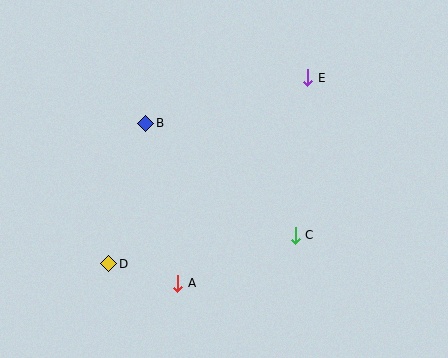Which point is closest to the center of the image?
Point C at (295, 235) is closest to the center.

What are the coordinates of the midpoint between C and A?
The midpoint between C and A is at (237, 259).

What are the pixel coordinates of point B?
Point B is at (146, 123).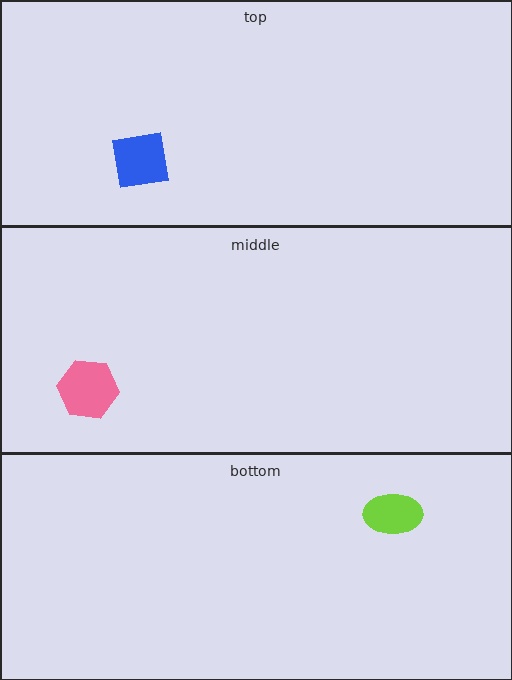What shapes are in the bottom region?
The lime ellipse.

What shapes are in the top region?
The blue square.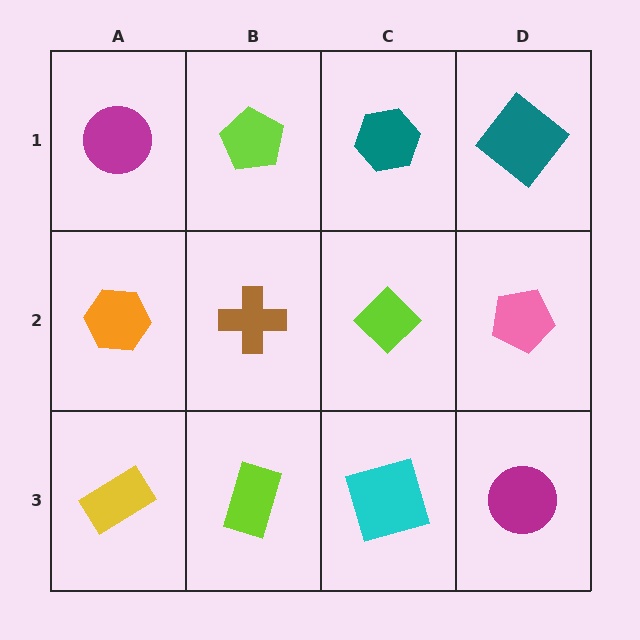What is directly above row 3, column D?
A pink pentagon.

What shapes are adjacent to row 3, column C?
A lime diamond (row 2, column C), a lime rectangle (row 3, column B), a magenta circle (row 3, column D).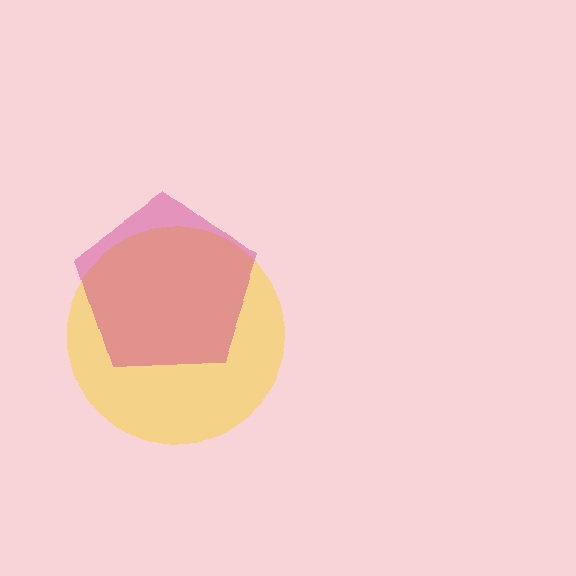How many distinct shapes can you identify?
There are 2 distinct shapes: a yellow circle, a magenta pentagon.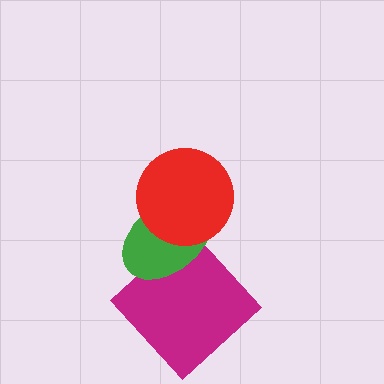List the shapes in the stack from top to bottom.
From top to bottom: the red circle, the green ellipse, the magenta diamond.